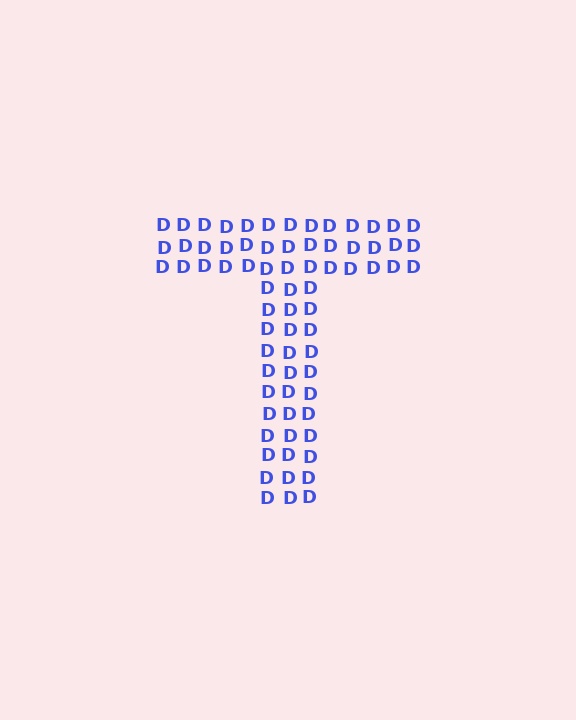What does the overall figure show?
The overall figure shows the letter T.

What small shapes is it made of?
It is made of small letter D's.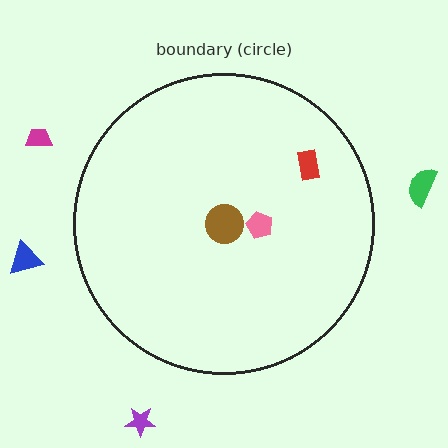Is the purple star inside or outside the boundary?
Outside.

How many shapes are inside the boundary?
3 inside, 4 outside.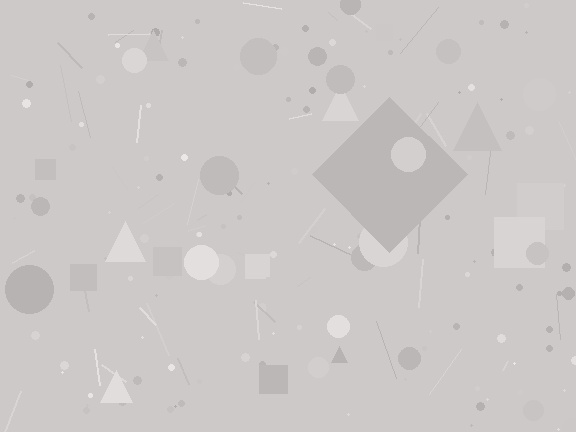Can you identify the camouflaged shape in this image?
The camouflaged shape is a diamond.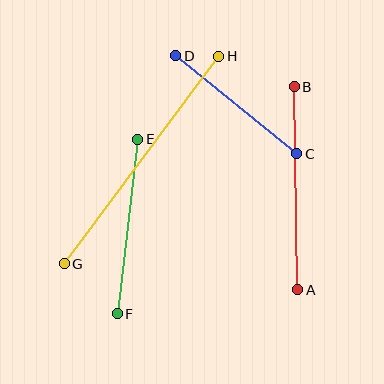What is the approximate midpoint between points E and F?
The midpoint is at approximately (128, 226) pixels.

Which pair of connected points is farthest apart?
Points G and H are farthest apart.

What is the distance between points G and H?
The distance is approximately 258 pixels.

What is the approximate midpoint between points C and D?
The midpoint is at approximately (236, 105) pixels.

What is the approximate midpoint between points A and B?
The midpoint is at approximately (296, 188) pixels.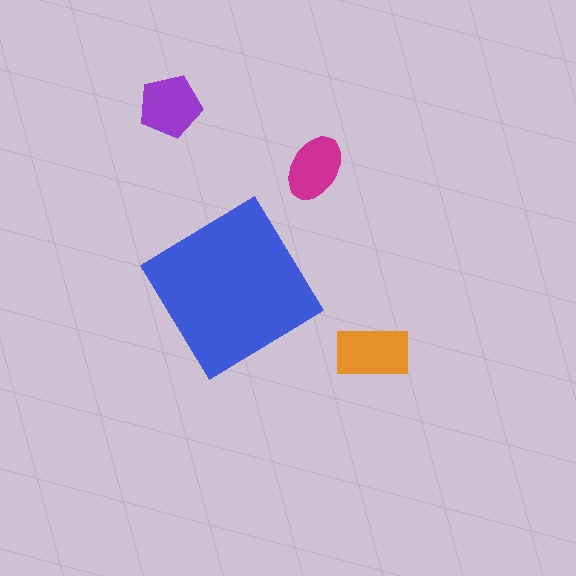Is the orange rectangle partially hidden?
No, the orange rectangle is fully visible.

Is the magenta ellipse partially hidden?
No, the magenta ellipse is fully visible.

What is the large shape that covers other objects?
A blue diamond.